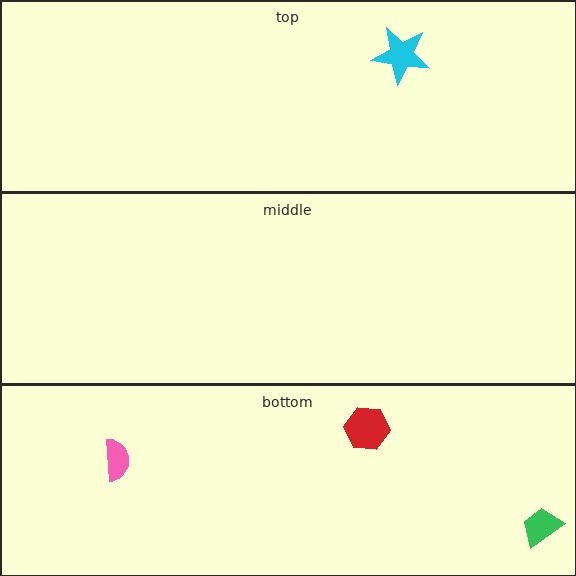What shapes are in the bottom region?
The red hexagon, the green trapezoid, the pink semicircle.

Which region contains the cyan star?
The top region.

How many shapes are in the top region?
1.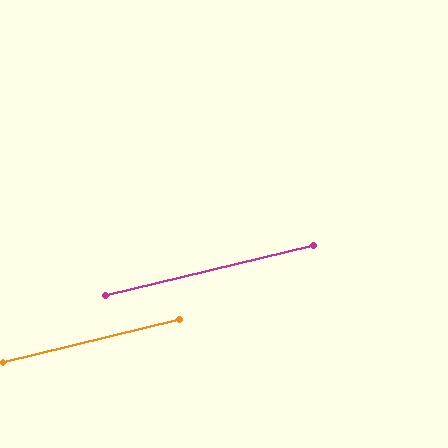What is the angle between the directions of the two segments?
Approximately 0 degrees.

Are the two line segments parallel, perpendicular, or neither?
Parallel — their directions differ by only 0.2°.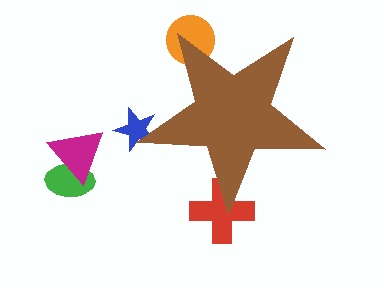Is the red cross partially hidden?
Yes, the red cross is partially hidden behind the brown star.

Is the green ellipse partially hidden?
No, the green ellipse is fully visible.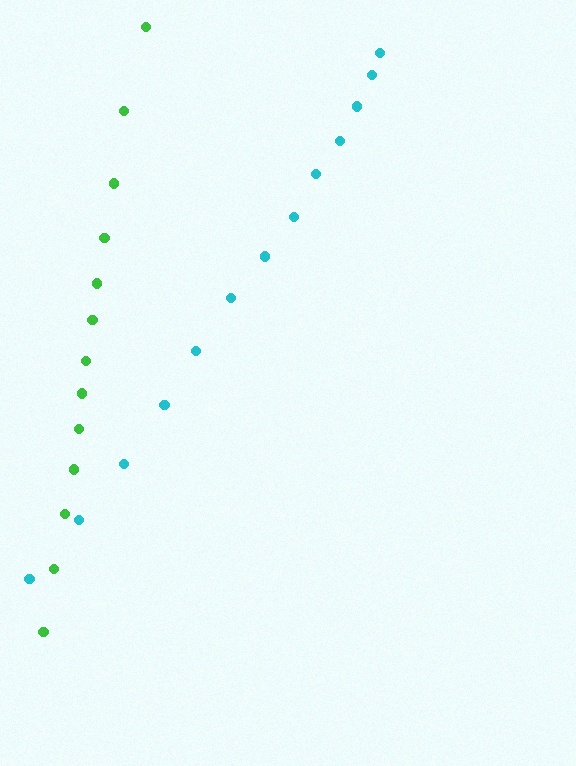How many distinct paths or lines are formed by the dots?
There are 2 distinct paths.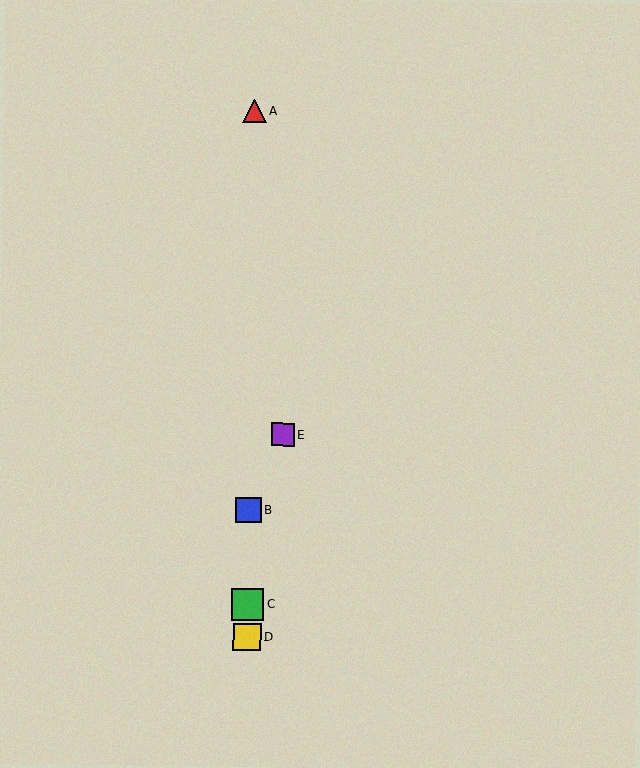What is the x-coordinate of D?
Object D is at x≈247.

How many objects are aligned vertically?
4 objects (A, B, C, D) are aligned vertically.